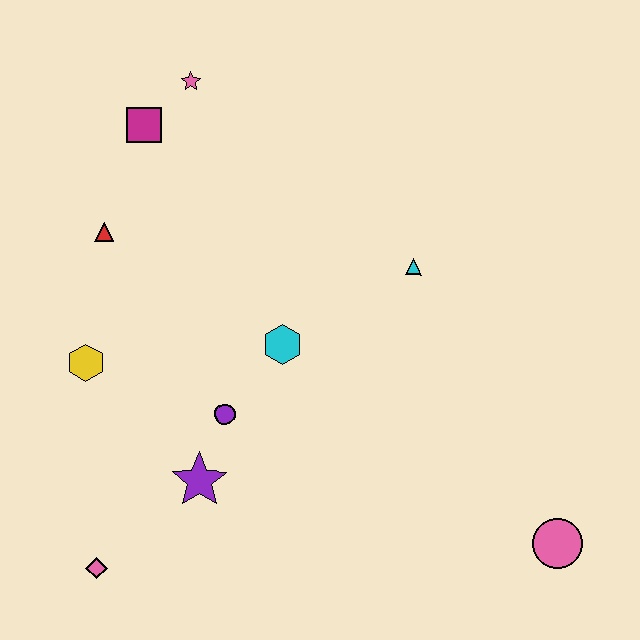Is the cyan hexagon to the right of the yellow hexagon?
Yes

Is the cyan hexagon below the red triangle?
Yes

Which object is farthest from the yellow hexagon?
The pink circle is farthest from the yellow hexagon.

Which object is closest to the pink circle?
The cyan triangle is closest to the pink circle.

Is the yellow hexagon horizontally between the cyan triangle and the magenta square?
No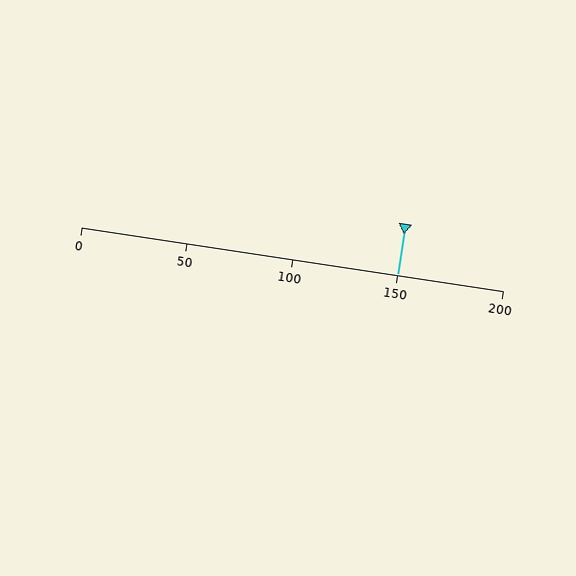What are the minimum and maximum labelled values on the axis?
The axis runs from 0 to 200.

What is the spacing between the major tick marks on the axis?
The major ticks are spaced 50 apart.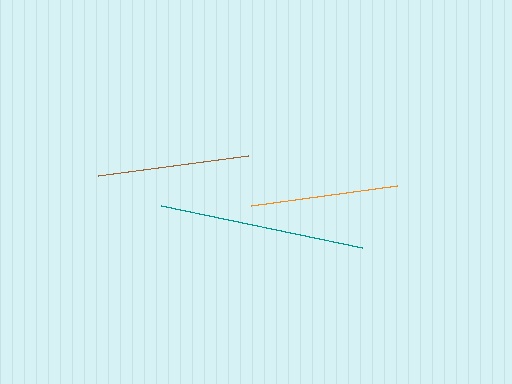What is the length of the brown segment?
The brown segment is approximately 151 pixels long.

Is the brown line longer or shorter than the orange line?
The brown line is longer than the orange line.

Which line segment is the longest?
The teal line is the longest at approximately 206 pixels.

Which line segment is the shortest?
The orange line is the shortest at approximately 147 pixels.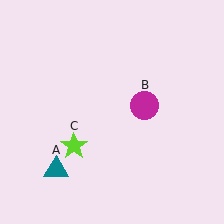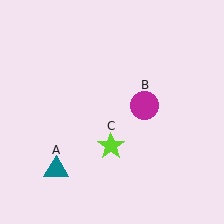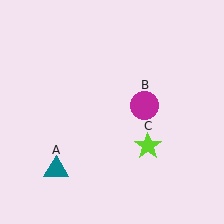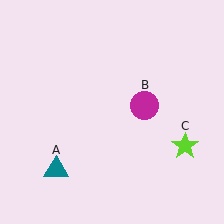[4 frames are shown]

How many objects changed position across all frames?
1 object changed position: lime star (object C).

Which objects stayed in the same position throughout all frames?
Teal triangle (object A) and magenta circle (object B) remained stationary.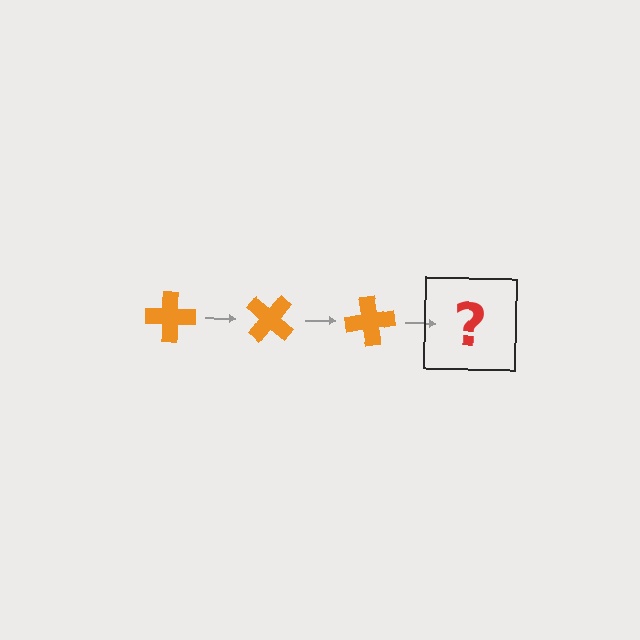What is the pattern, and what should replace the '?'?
The pattern is that the cross rotates 40 degrees each step. The '?' should be an orange cross rotated 120 degrees.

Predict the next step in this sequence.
The next step is an orange cross rotated 120 degrees.